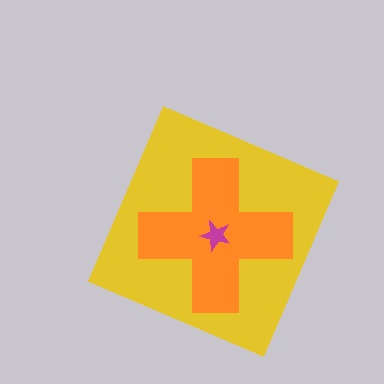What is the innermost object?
The magenta star.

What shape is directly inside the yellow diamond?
The orange cross.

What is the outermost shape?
The yellow diamond.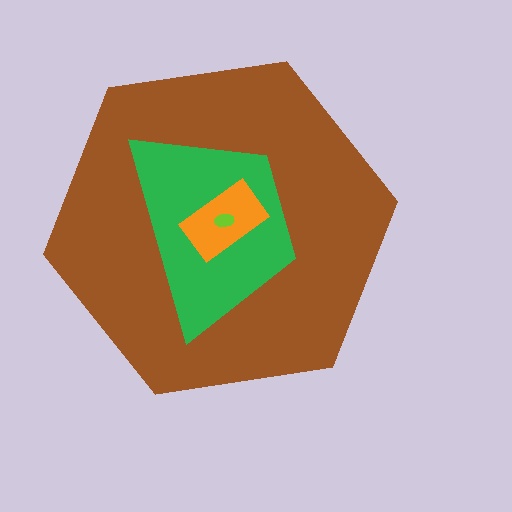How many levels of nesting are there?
4.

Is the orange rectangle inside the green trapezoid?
Yes.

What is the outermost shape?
The brown hexagon.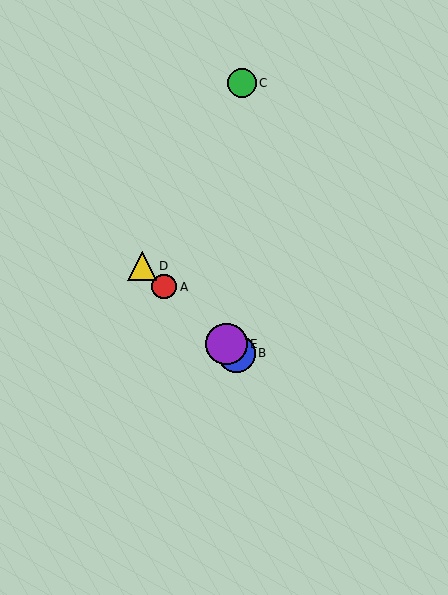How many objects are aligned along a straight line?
4 objects (A, B, D, E) are aligned along a straight line.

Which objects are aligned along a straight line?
Objects A, B, D, E are aligned along a straight line.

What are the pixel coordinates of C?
Object C is at (242, 83).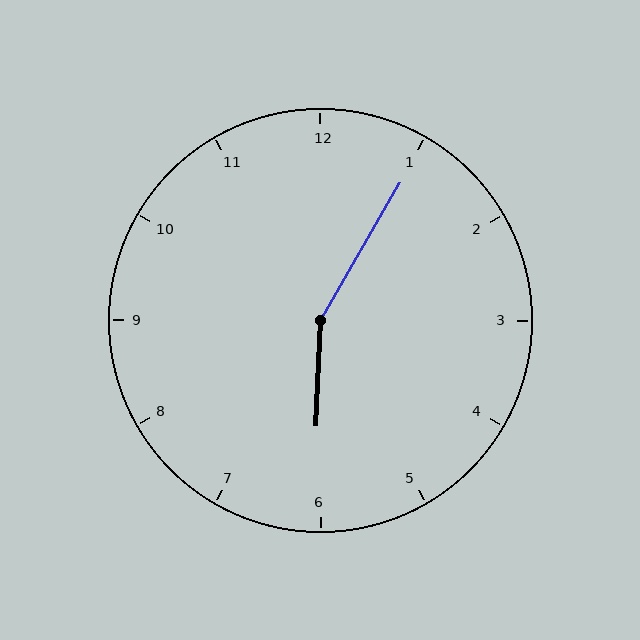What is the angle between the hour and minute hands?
Approximately 152 degrees.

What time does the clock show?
6:05.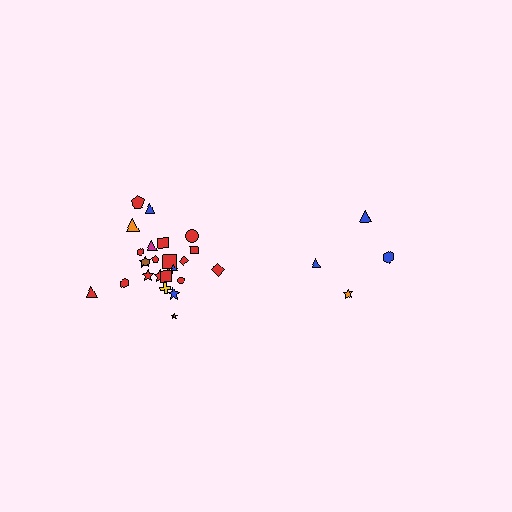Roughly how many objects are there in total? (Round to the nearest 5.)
Roughly 30 objects in total.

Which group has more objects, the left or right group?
The left group.